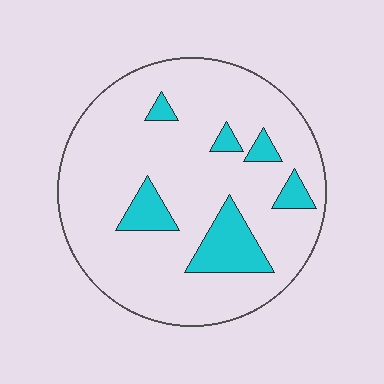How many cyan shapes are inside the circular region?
6.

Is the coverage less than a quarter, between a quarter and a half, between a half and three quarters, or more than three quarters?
Less than a quarter.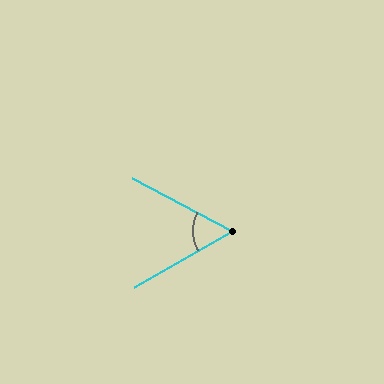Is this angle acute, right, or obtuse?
It is acute.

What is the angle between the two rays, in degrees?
Approximately 58 degrees.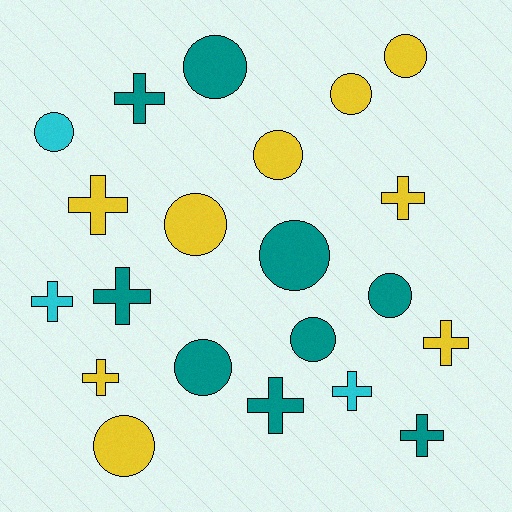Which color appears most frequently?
Yellow, with 9 objects.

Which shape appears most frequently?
Circle, with 11 objects.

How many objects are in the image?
There are 21 objects.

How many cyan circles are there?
There is 1 cyan circle.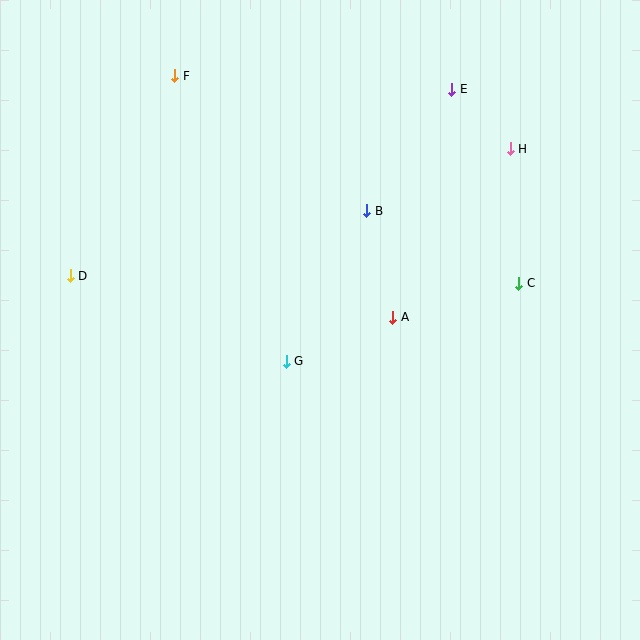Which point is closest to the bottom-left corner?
Point D is closest to the bottom-left corner.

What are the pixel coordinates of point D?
Point D is at (70, 276).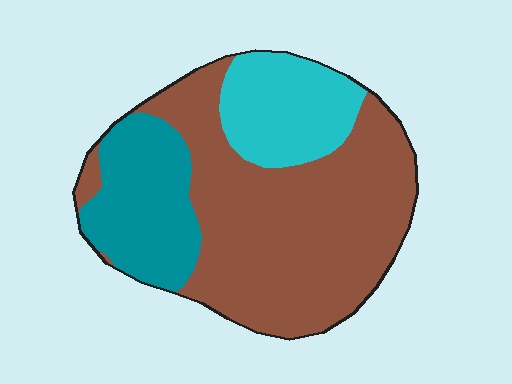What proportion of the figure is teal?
Teal covers roughly 20% of the figure.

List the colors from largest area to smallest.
From largest to smallest: brown, teal, cyan.